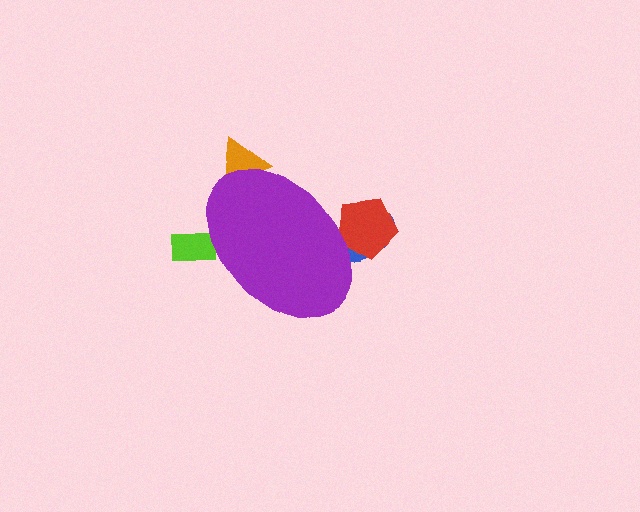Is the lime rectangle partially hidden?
Yes, the lime rectangle is partially hidden behind the purple ellipse.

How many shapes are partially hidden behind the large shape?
4 shapes are partially hidden.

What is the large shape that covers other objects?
A purple ellipse.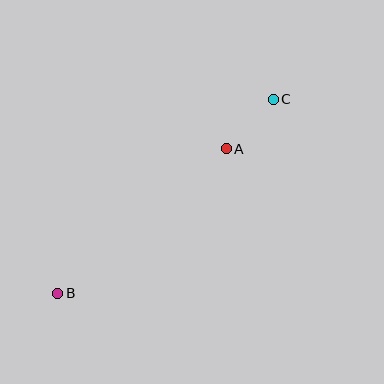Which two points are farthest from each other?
Points B and C are farthest from each other.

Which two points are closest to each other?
Points A and C are closest to each other.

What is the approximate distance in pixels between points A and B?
The distance between A and B is approximately 222 pixels.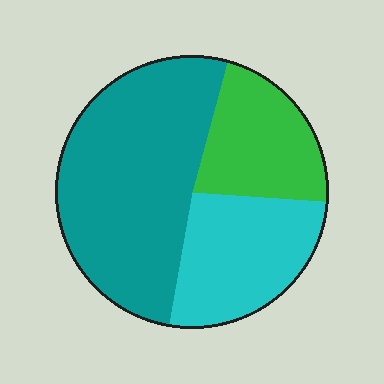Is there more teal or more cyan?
Teal.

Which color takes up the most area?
Teal, at roughly 50%.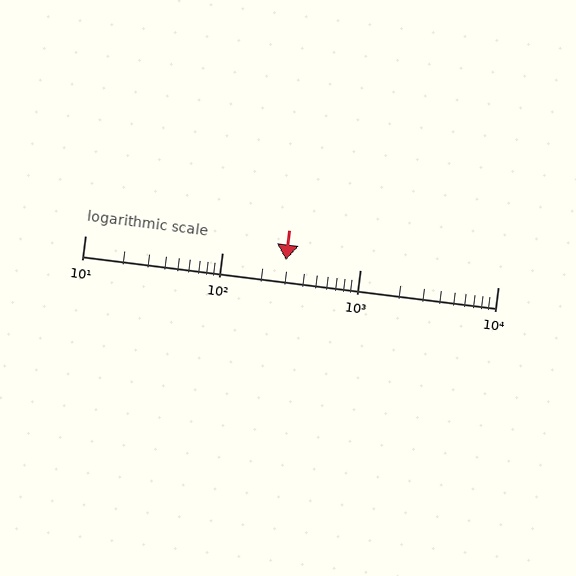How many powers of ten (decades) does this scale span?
The scale spans 3 decades, from 10 to 10000.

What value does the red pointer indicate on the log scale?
The pointer indicates approximately 290.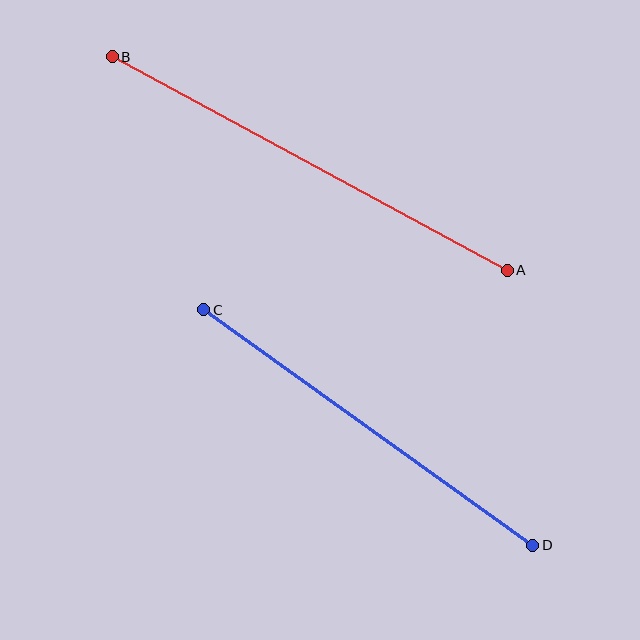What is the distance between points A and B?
The distance is approximately 449 pixels.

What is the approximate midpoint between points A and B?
The midpoint is at approximately (310, 163) pixels.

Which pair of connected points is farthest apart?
Points A and B are farthest apart.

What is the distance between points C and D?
The distance is approximately 405 pixels.